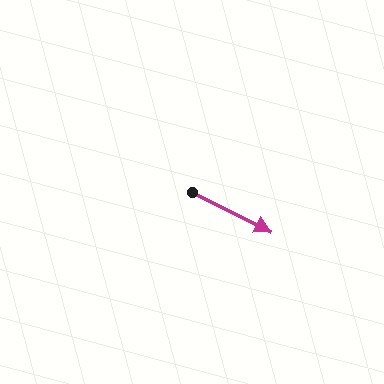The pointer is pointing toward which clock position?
Roughly 4 o'clock.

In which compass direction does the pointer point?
Southeast.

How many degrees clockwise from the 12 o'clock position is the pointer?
Approximately 117 degrees.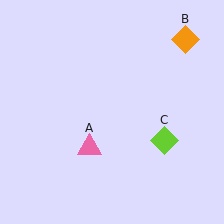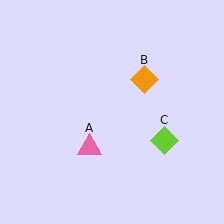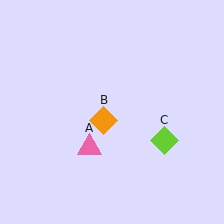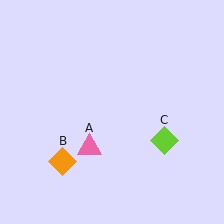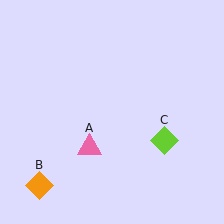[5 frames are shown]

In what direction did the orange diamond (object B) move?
The orange diamond (object B) moved down and to the left.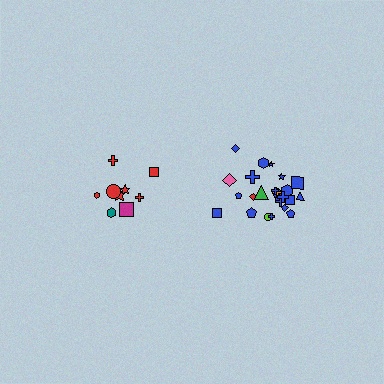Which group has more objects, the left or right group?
The right group.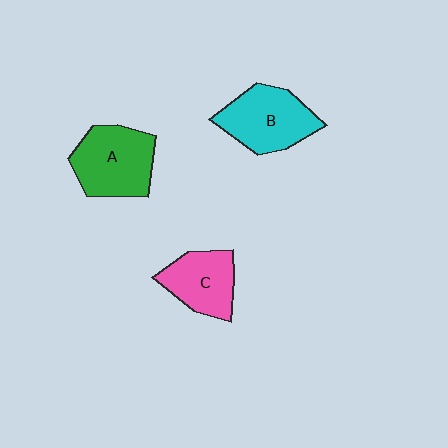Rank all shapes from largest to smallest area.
From largest to smallest: A (green), B (cyan), C (pink).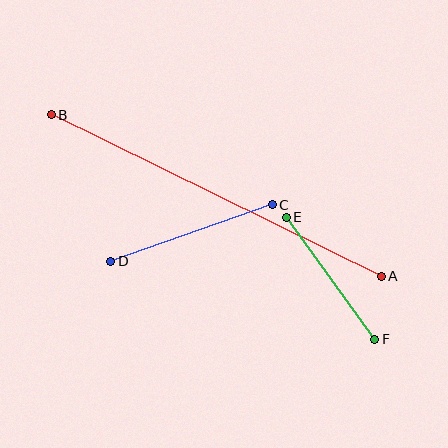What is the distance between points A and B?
The distance is approximately 367 pixels.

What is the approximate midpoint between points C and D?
The midpoint is at approximately (192, 233) pixels.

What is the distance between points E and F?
The distance is approximately 150 pixels.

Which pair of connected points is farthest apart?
Points A and B are farthest apart.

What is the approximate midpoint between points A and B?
The midpoint is at approximately (216, 195) pixels.